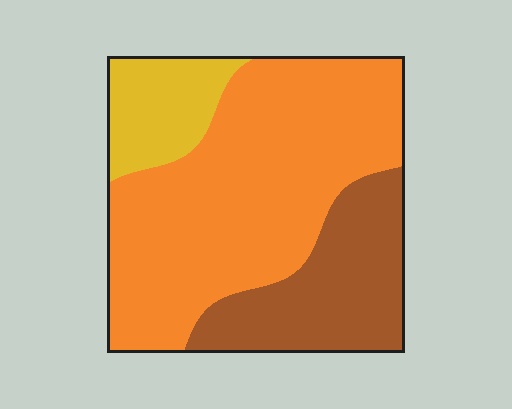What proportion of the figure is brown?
Brown covers about 25% of the figure.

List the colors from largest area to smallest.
From largest to smallest: orange, brown, yellow.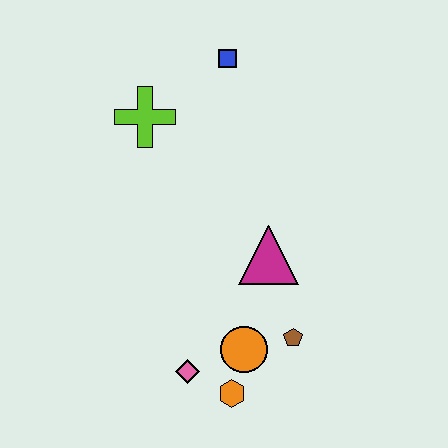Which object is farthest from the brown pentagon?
The blue square is farthest from the brown pentagon.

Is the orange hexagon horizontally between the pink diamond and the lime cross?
No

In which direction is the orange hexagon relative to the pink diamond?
The orange hexagon is to the right of the pink diamond.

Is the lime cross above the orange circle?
Yes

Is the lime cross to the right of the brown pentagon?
No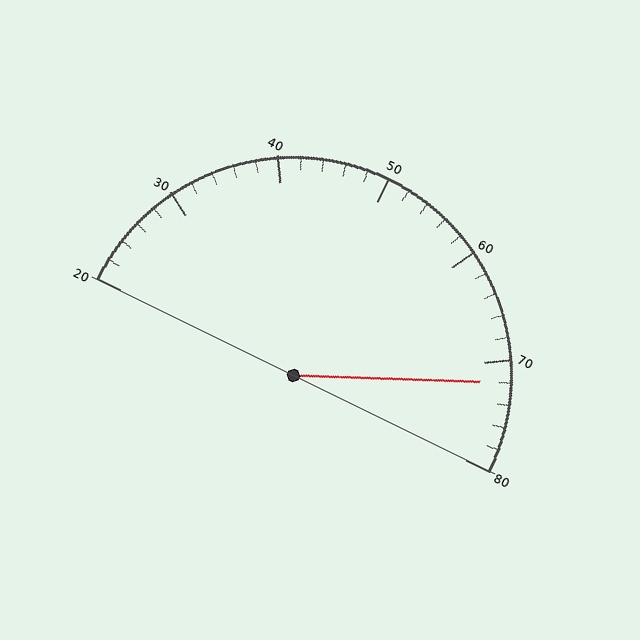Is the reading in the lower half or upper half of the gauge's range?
The reading is in the upper half of the range (20 to 80).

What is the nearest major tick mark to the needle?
The nearest major tick mark is 70.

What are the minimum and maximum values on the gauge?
The gauge ranges from 20 to 80.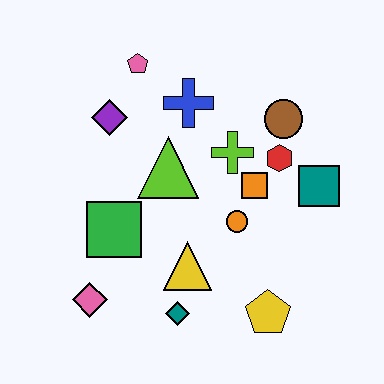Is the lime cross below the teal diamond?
No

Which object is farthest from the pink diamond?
The brown circle is farthest from the pink diamond.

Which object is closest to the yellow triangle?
The teal diamond is closest to the yellow triangle.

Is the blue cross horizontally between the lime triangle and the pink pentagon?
No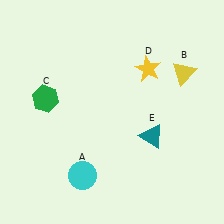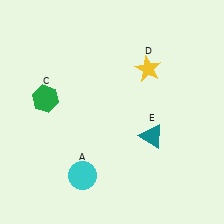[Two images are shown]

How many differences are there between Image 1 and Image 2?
There is 1 difference between the two images.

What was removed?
The yellow triangle (B) was removed in Image 2.